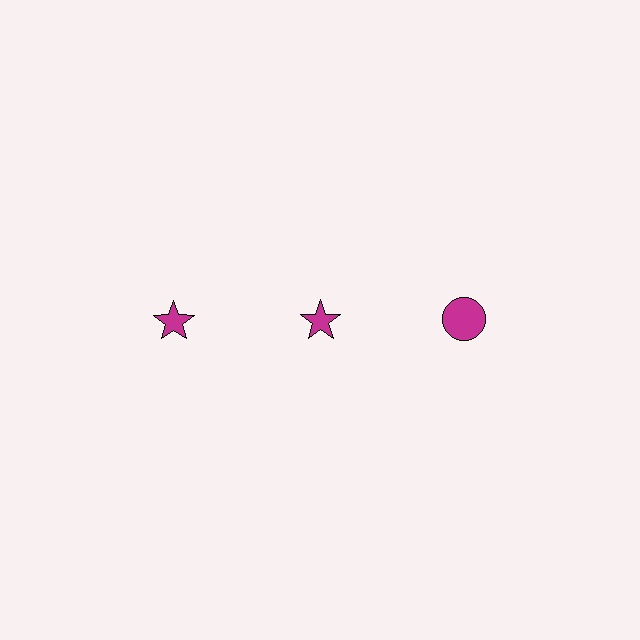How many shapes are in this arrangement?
There are 3 shapes arranged in a grid pattern.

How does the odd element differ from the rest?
It has a different shape: circle instead of star.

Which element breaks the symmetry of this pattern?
The magenta circle in the top row, center column breaks the symmetry. All other shapes are magenta stars.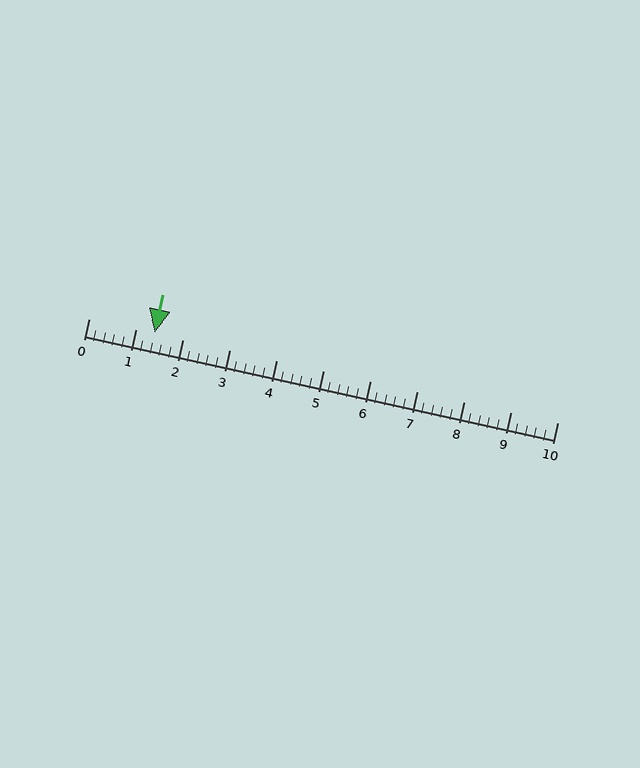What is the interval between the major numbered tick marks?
The major tick marks are spaced 1 units apart.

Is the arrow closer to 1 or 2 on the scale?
The arrow is closer to 1.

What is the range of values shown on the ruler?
The ruler shows values from 0 to 10.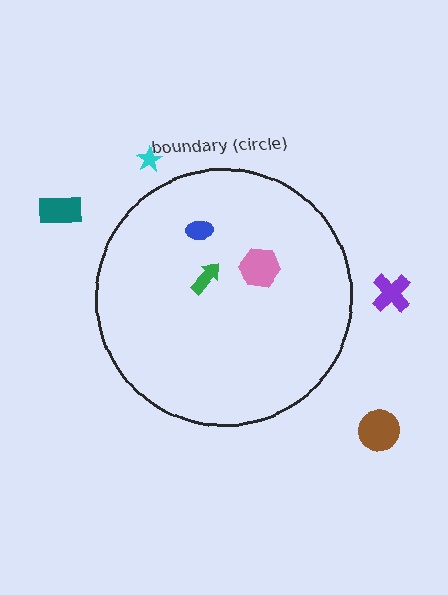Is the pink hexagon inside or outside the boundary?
Inside.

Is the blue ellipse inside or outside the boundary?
Inside.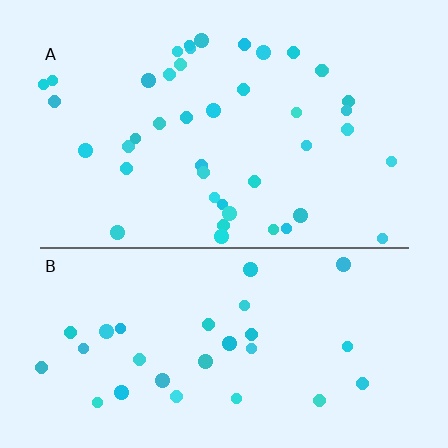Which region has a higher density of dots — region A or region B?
A (the top).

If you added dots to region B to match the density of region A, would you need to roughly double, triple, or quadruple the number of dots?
Approximately double.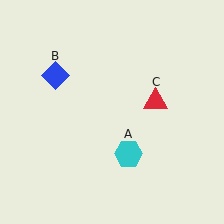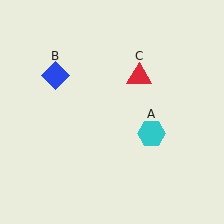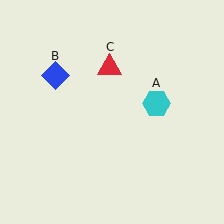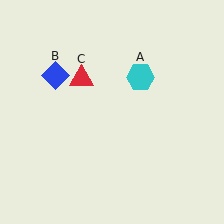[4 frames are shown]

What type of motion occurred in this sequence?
The cyan hexagon (object A), red triangle (object C) rotated counterclockwise around the center of the scene.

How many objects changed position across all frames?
2 objects changed position: cyan hexagon (object A), red triangle (object C).